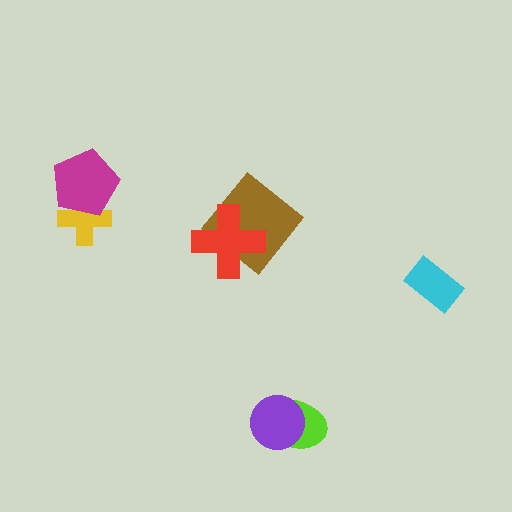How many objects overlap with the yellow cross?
1 object overlaps with the yellow cross.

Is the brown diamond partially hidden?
Yes, it is partially covered by another shape.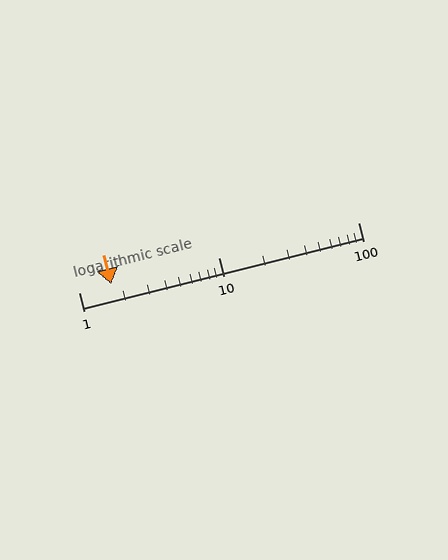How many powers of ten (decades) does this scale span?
The scale spans 2 decades, from 1 to 100.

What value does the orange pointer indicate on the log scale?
The pointer indicates approximately 1.7.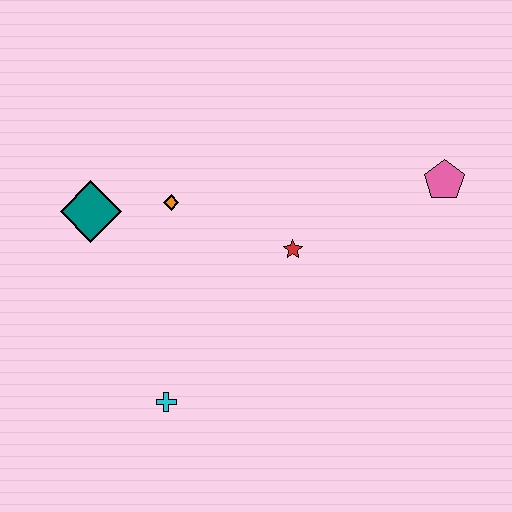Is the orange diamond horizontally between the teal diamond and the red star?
Yes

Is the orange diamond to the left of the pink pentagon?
Yes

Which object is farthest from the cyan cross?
The pink pentagon is farthest from the cyan cross.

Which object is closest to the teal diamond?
The orange diamond is closest to the teal diamond.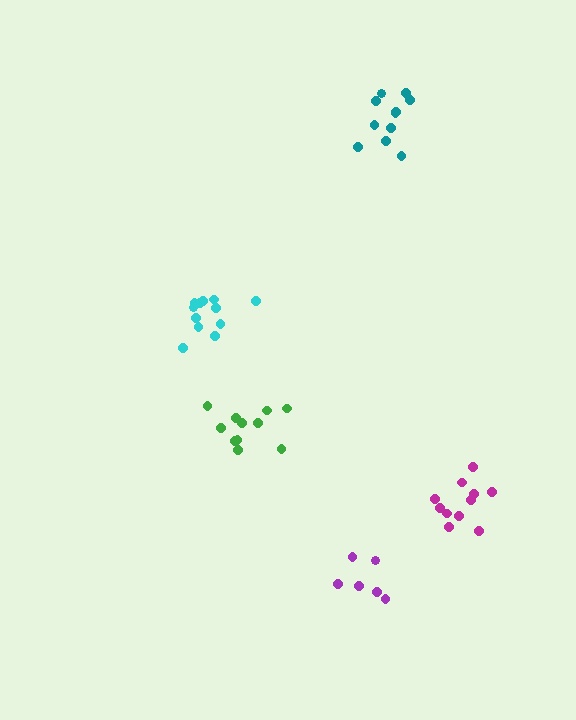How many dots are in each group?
Group 1: 6 dots, Group 2: 11 dots, Group 3: 11 dots, Group 4: 11 dots, Group 5: 12 dots (51 total).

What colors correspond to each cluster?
The clusters are colored: purple, green, teal, magenta, cyan.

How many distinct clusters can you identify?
There are 5 distinct clusters.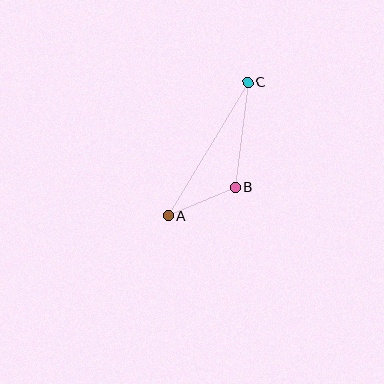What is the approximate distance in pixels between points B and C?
The distance between B and C is approximately 106 pixels.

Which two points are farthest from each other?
Points A and C are farthest from each other.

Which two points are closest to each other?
Points A and B are closest to each other.